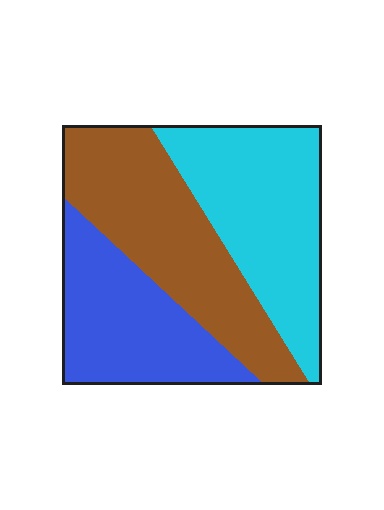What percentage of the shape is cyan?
Cyan covers about 35% of the shape.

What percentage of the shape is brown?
Brown covers roughly 35% of the shape.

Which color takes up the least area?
Blue, at roughly 30%.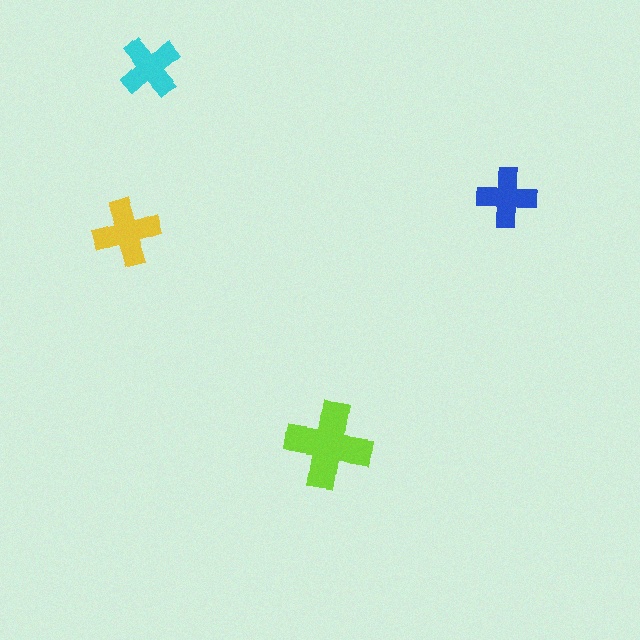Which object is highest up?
The cyan cross is topmost.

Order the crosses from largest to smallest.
the lime one, the yellow one, the cyan one, the blue one.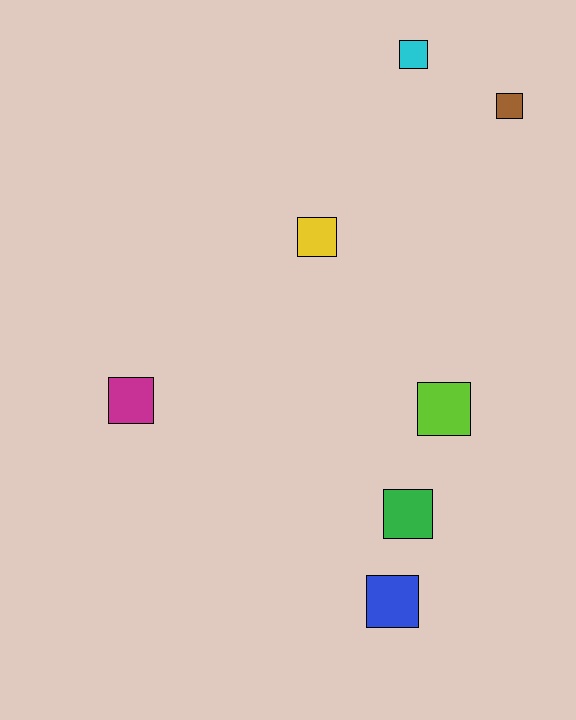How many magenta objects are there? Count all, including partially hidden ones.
There is 1 magenta object.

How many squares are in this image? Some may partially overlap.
There are 7 squares.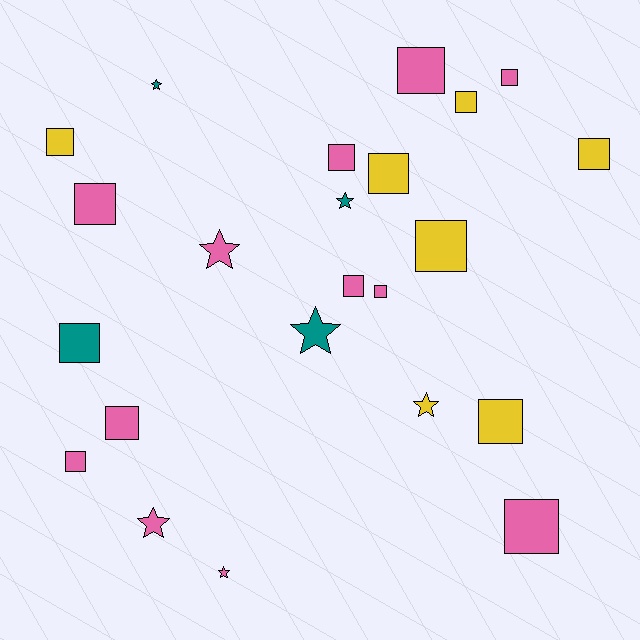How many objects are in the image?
There are 23 objects.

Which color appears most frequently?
Pink, with 12 objects.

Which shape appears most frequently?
Square, with 16 objects.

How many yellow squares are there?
There are 6 yellow squares.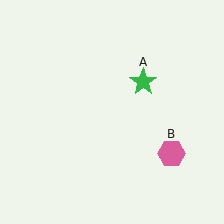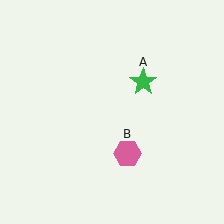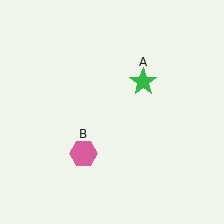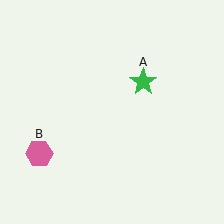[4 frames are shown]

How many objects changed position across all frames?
1 object changed position: pink hexagon (object B).